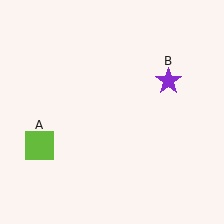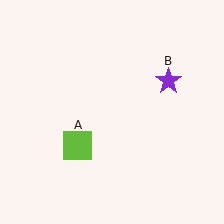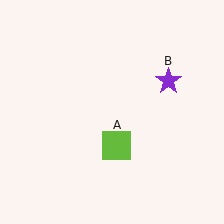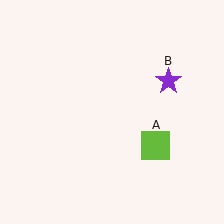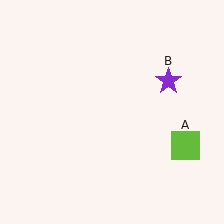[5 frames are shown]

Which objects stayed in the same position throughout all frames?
Purple star (object B) remained stationary.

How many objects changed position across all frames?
1 object changed position: lime square (object A).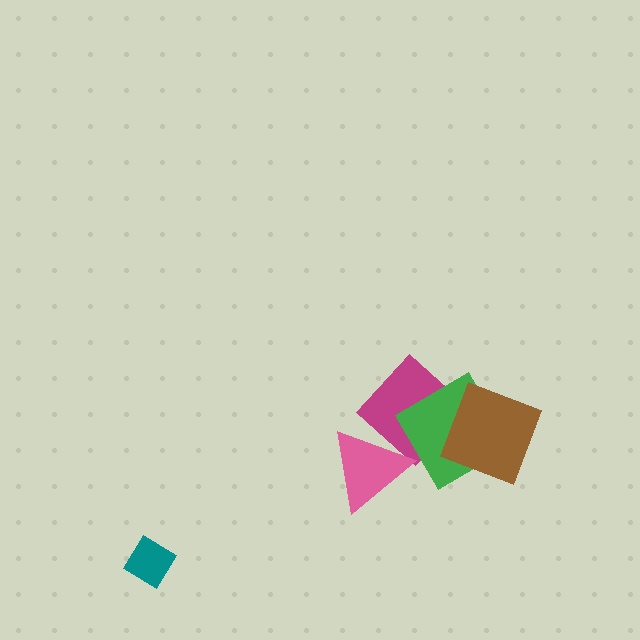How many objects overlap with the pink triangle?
1 object overlaps with the pink triangle.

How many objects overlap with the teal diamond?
0 objects overlap with the teal diamond.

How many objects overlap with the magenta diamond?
2 objects overlap with the magenta diamond.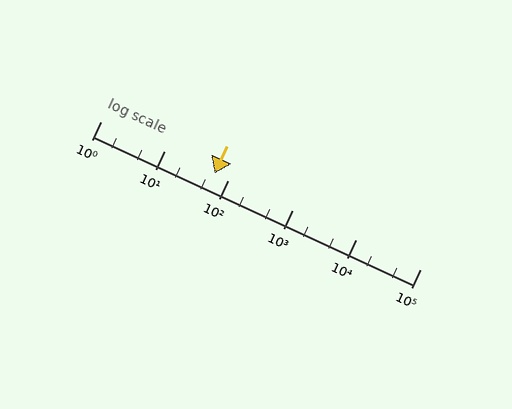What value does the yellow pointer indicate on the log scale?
The pointer indicates approximately 60.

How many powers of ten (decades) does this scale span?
The scale spans 5 decades, from 1 to 100000.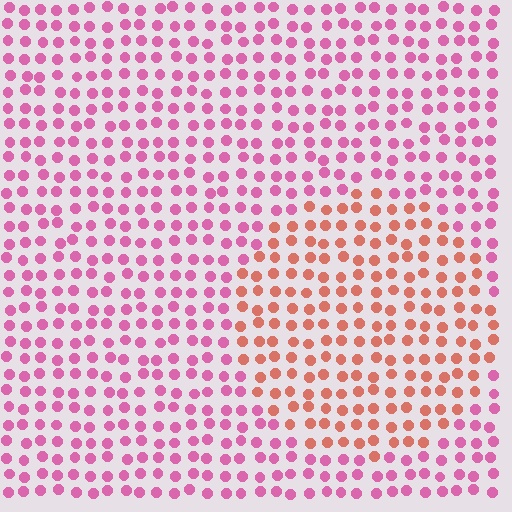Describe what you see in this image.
The image is filled with small pink elements in a uniform arrangement. A circle-shaped region is visible where the elements are tinted to a slightly different hue, forming a subtle color boundary.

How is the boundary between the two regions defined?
The boundary is defined purely by a slight shift in hue (about 43 degrees). Spacing, size, and orientation are identical on both sides.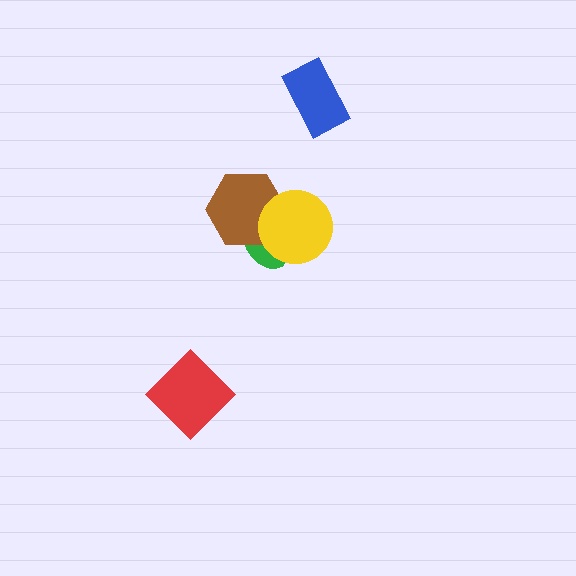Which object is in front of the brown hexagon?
The yellow circle is in front of the brown hexagon.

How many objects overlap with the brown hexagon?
2 objects overlap with the brown hexagon.